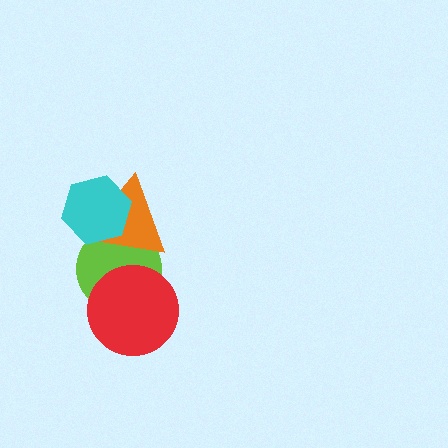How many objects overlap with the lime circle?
3 objects overlap with the lime circle.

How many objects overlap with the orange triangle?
2 objects overlap with the orange triangle.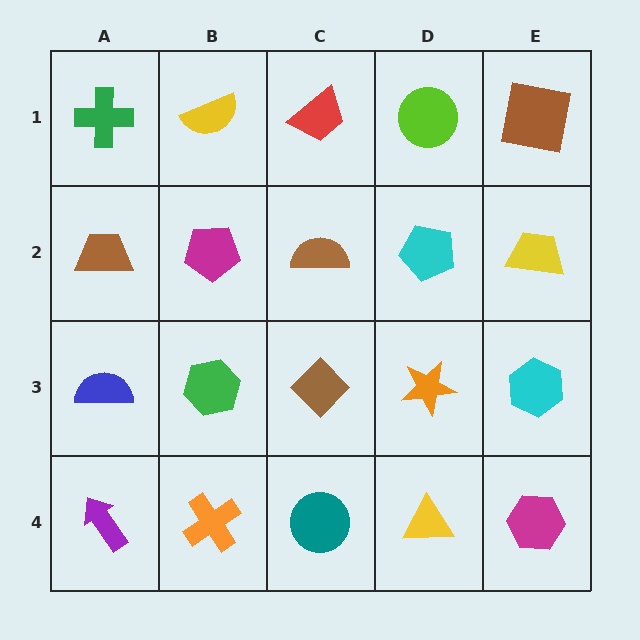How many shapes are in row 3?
5 shapes.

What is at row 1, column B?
A yellow semicircle.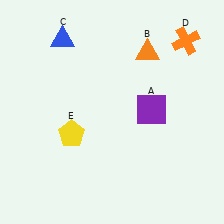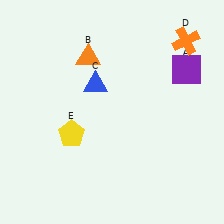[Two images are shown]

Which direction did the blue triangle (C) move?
The blue triangle (C) moved down.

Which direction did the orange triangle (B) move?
The orange triangle (B) moved left.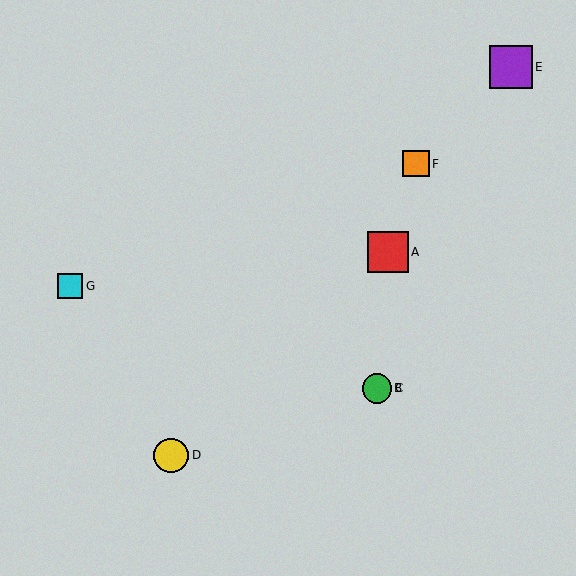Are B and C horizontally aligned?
Yes, both are at y≈388.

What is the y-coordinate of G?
Object G is at y≈286.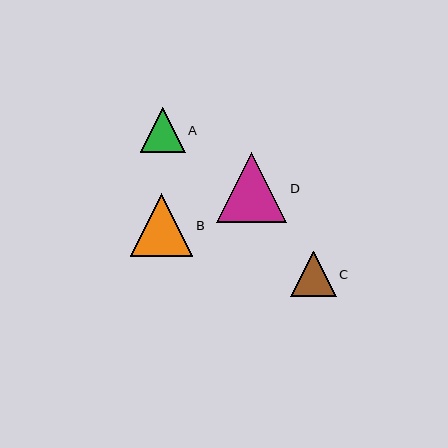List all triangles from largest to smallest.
From largest to smallest: D, B, C, A.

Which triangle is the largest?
Triangle D is the largest with a size of approximately 70 pixels.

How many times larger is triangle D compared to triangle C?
Triangle D is approximately 1.5 times the size of triangle C.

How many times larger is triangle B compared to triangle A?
Triangle B is approximately 1.4 times the size of triangle A.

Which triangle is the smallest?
Triangle A is the smallest with a size of approximately 45 pixels.